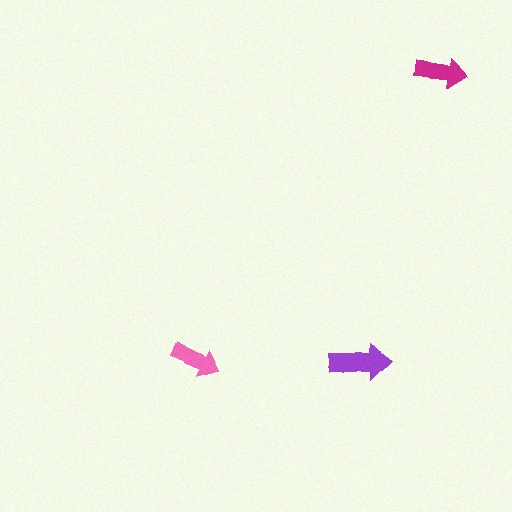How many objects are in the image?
There are 3 objects in the image.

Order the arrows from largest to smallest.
the purple one, the magenta one, the pink one.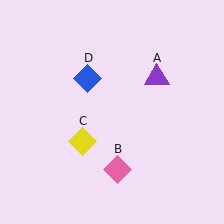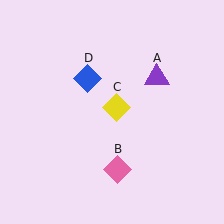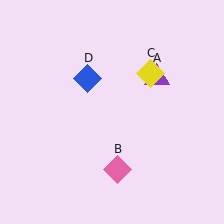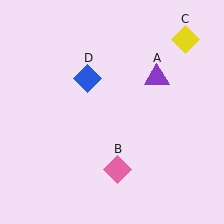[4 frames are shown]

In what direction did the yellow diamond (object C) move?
The yellow diamond (object C) moved up and to the right.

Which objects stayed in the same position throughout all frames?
Purple triangle (object A) and pink diamond (object B) and blue diamond (object D) remained stationary.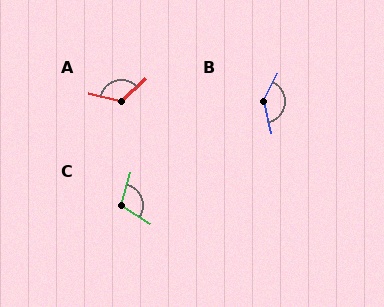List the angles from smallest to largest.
C (107°), A (122°), B (140°).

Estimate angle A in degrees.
Approximately 122 degrees.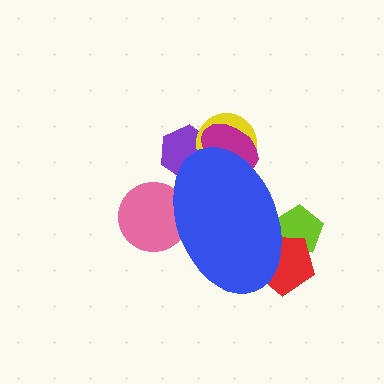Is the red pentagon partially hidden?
Yes, the red pentagon is partially hidden behind the blue ellipse.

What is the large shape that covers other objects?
A blue ellipse.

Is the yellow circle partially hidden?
Yes, the yellow circle is partially hidden behind the blue ellipse.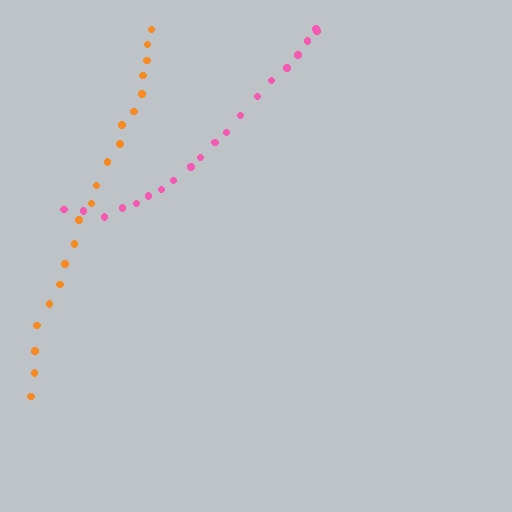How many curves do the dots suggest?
There are 2 distinct paths.